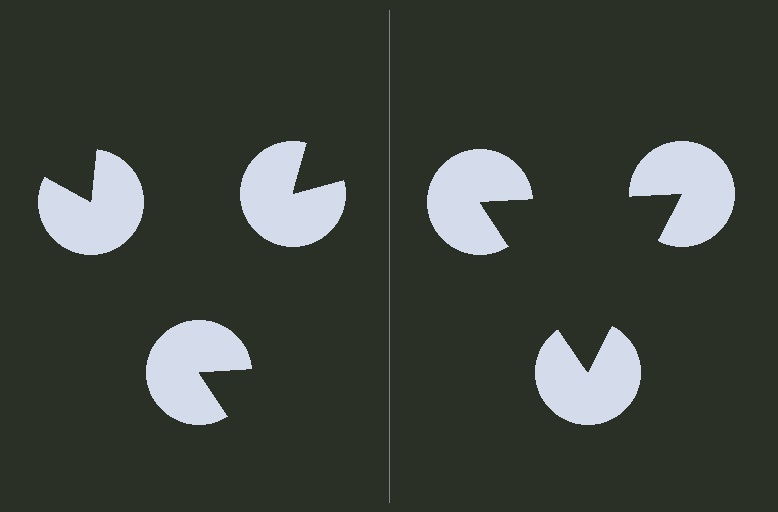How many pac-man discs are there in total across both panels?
6 — 3 on each side.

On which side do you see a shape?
An illusory triangle appears on the right side. On the left side the wedge cuts are rotated, so no coherent shape forms.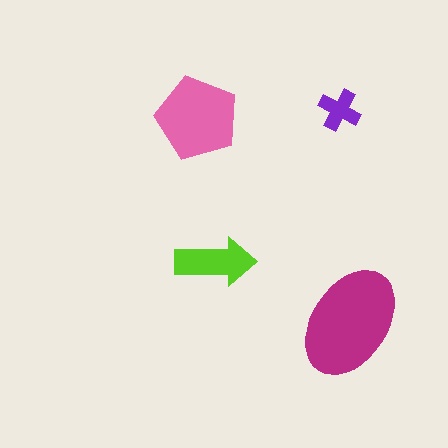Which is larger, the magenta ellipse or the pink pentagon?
The magenta ellipse.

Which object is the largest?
The magenta ellipse.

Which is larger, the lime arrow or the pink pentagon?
The pink pentagon.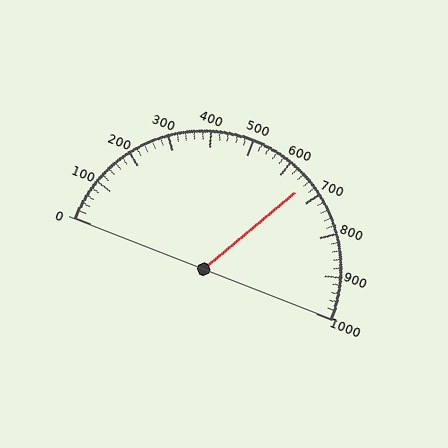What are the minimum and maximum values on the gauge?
The gauge ranges from 0 to 1000.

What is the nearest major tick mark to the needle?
The nearest major tick mark is 700.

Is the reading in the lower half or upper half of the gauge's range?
The reading is in the upper half of the range (0 to 1000).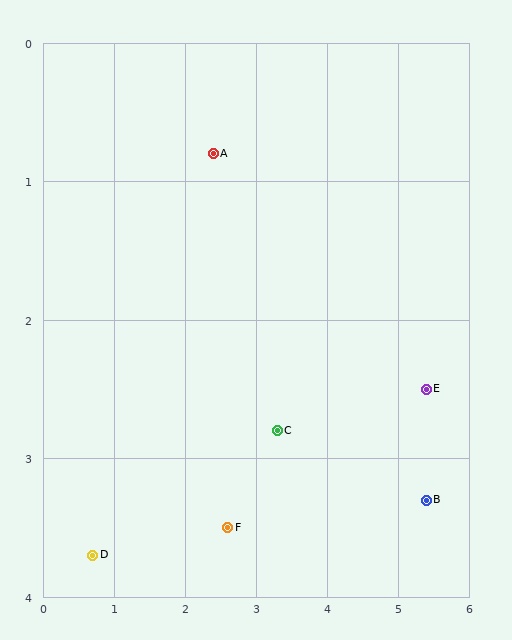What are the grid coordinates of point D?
Point D is at approximately (0.7, 3.7).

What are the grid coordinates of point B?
Point B is at approximately (5.4, 3.3).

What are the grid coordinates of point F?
Point F is at approximately (2.6, 3.5).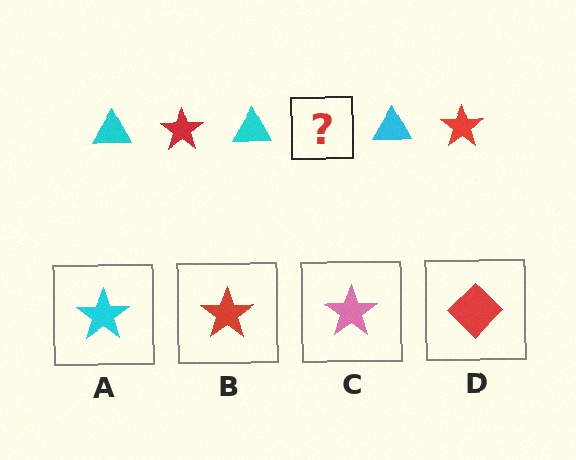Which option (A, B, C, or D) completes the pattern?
B.